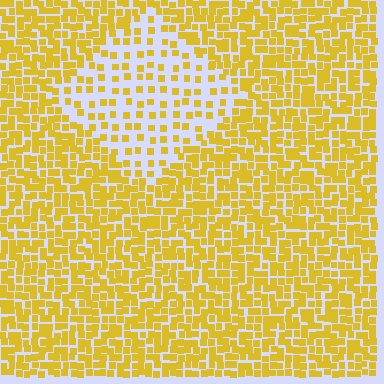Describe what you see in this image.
The image contains small yellow elements arranged at two different densities. A diamond-shaped region is visible where the elements are less densely packed than the surrounding area.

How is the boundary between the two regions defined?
The boundary is defined by a change in element density (approximately 2.5x ratio). All elements are the same color, size, and shape.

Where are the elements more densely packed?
The elements are more densely packed outside the diamond boundary.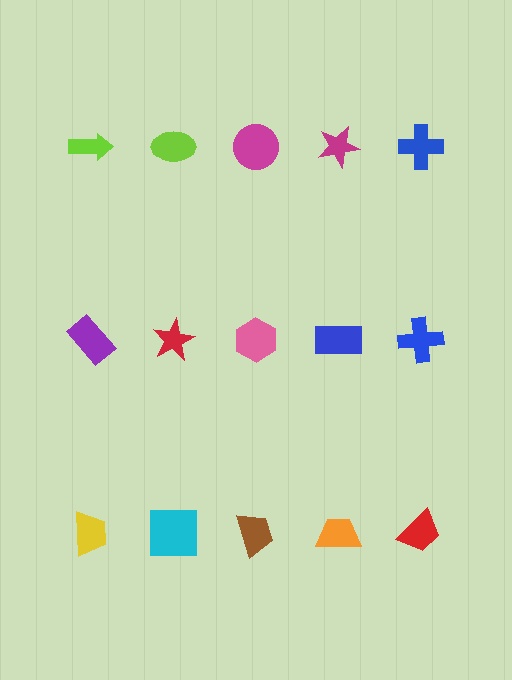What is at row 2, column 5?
A blue cross.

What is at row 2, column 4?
A blue rectangle.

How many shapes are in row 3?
5 shapes.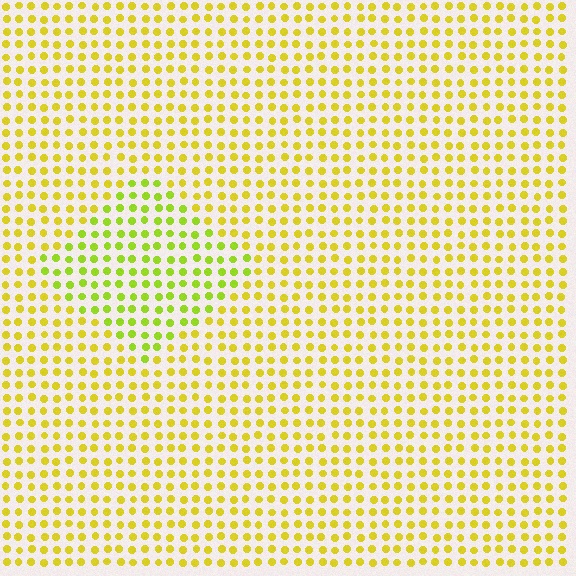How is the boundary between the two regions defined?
The boundary is defined purely by a slight shift in hue (about 26 degrees). Spacing, size, and orientation are identical on both sides.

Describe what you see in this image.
The image is filled with small yellow elements in a uniform arrangement. A diamond-shaped region is visible where the elements are tinted to a slightly different hue, forming a subtle color boundary.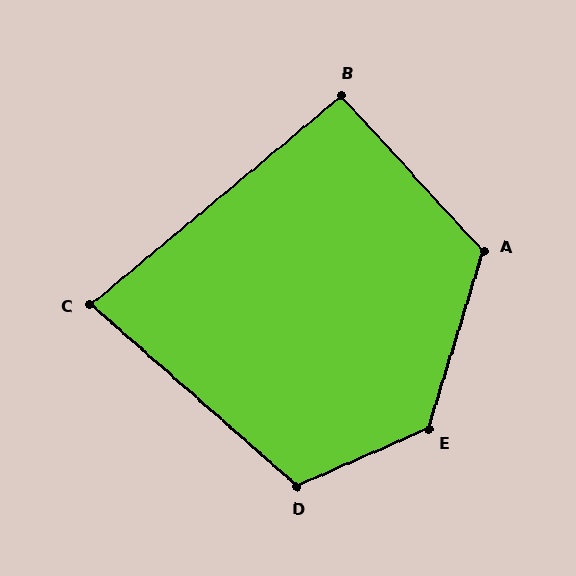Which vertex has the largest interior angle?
E, at approximately 131 degrees.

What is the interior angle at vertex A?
Approximately 120 degrees (obtuse).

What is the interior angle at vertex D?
Approximately 115 degrees (obtuse).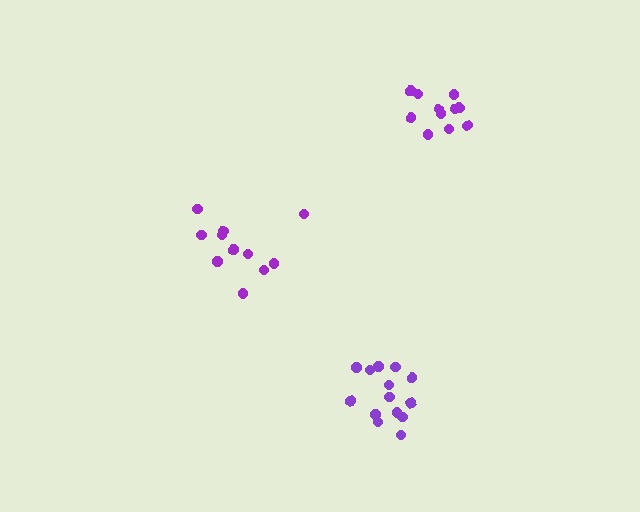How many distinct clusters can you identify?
There are 3 distinct clusters.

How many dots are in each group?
Group 1: 11 dots, Group 2: 11 dots, Group 3: 14 dots (36 total).